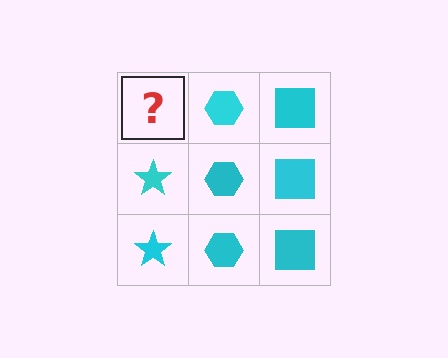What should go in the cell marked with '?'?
The missing cell should contain a cyan star.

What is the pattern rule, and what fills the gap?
The rule is that each column has a consistent shape. The gap should be filled with a cyan star.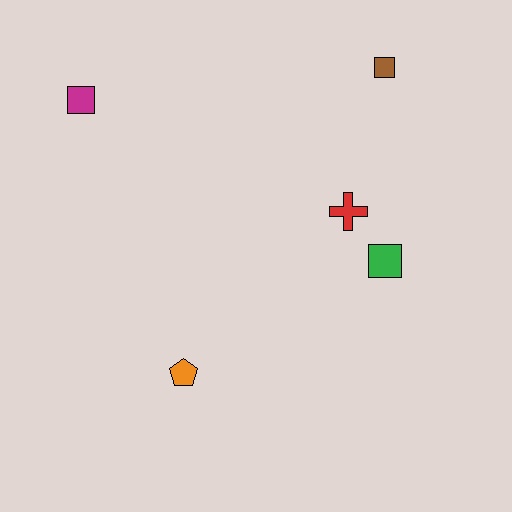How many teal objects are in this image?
There are no teal objects.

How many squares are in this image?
There are 3 squares.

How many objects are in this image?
There are 5 objects.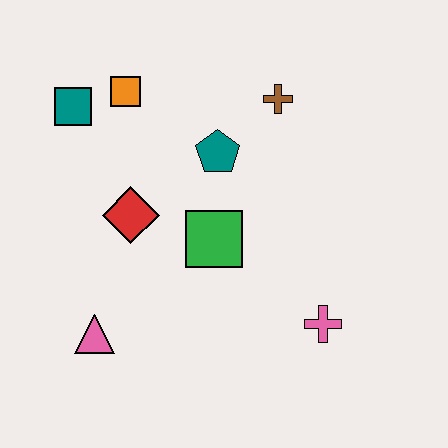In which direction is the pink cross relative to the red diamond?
The pink cross is to the right of the red diamond.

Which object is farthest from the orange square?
The pink cross is farthest from the orange square.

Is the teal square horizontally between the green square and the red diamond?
No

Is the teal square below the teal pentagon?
No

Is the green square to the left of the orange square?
No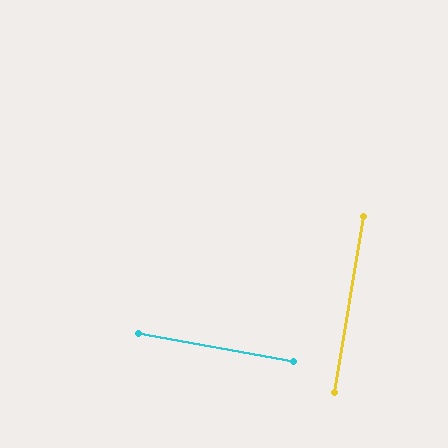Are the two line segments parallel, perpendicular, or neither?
Perpendicular — they meet at approximately 89°.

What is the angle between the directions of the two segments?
Approximately 89 degrees.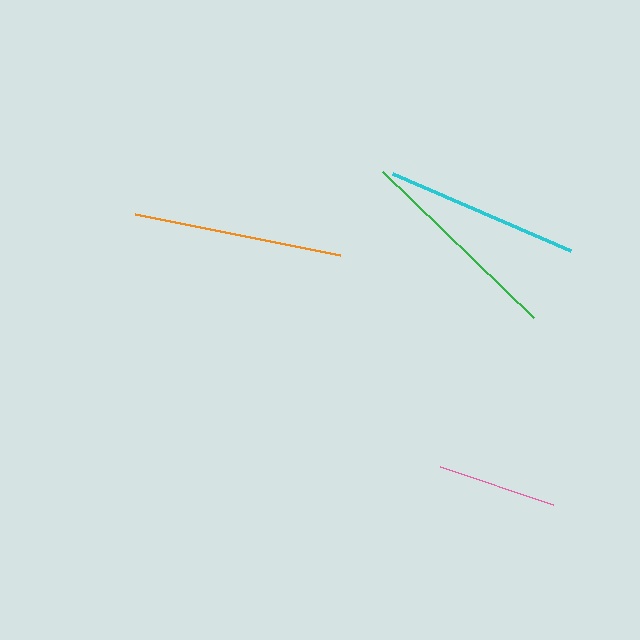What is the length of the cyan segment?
The cyan segment is approximately 194 pixels long.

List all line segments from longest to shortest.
From longest to shortest: green, orange, cyan, pink.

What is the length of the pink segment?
The pink segment is approximately 120 pixels long.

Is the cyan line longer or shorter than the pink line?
The cyan line is longer than the pink line.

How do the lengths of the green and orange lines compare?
The green and orange lines are approximately the same length.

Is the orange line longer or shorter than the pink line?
The orange line is longer than the pink line.